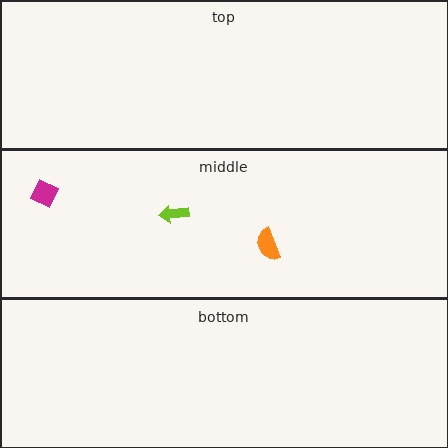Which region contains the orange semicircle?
The middle region.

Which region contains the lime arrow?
The middle region.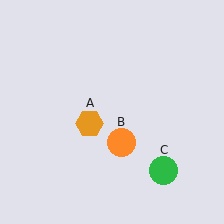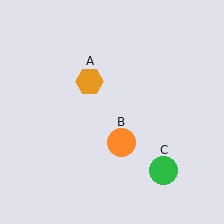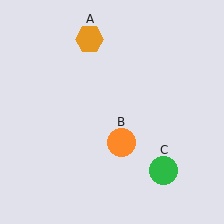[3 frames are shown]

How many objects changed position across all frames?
1 object changed position: orange hexagon (object A).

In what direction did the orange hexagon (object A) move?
The orange hexagon (object A) moved up.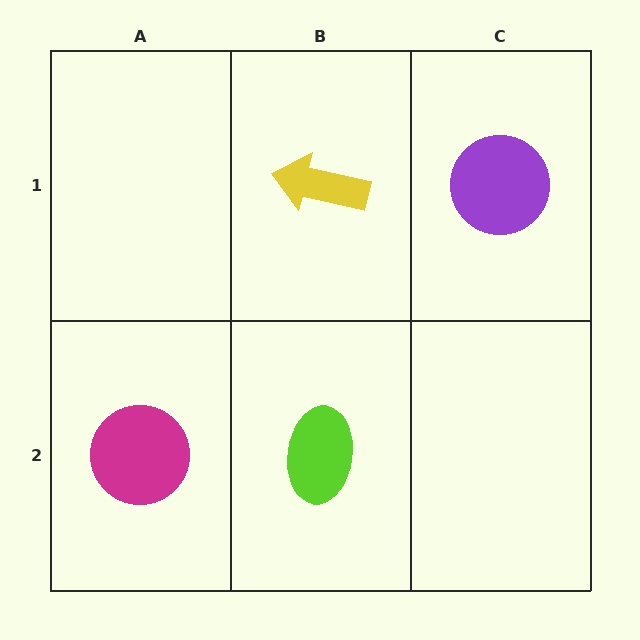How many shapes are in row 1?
2 shapes.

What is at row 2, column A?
A magenta circle.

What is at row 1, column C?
A purple circle.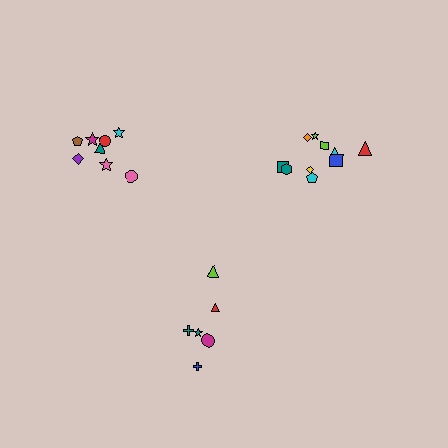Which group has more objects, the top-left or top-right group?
The top-right group.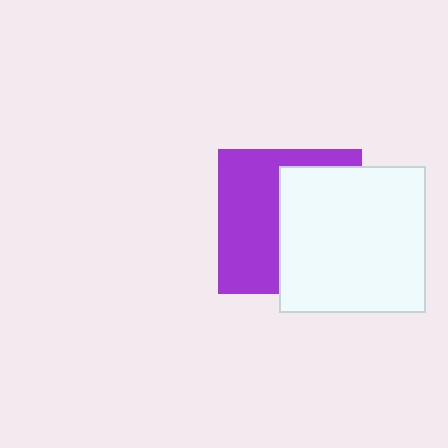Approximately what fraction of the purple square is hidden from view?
Roughly 51% of the purple square is hidden behind the white square.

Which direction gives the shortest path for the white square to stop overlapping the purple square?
Moving right gives the shortest separation.